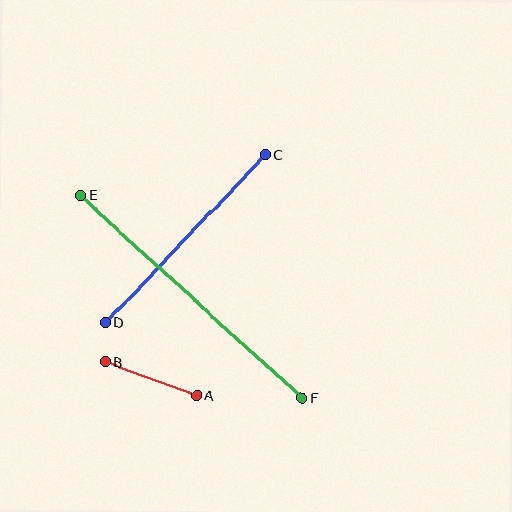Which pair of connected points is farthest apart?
Points E and F are farthest apart.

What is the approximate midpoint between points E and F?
The midpoint is at approximately (191, 297) pixels.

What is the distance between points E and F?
The distance is approximately 301 pixels.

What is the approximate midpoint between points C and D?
The midpoint is at approximately (185, 239) pixels.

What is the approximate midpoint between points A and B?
The midpoint is at approximately (151, 379) pixels.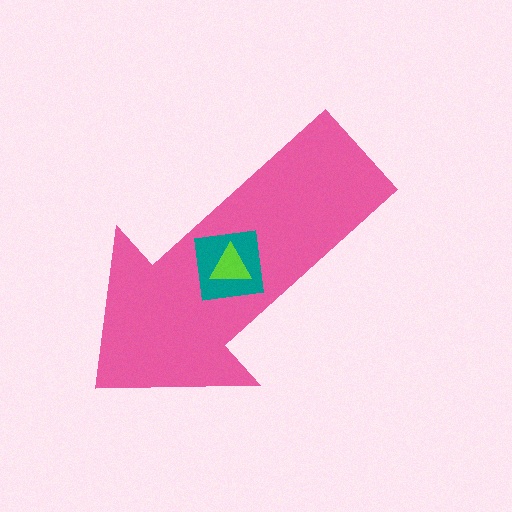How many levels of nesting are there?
3.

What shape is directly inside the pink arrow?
The teal square.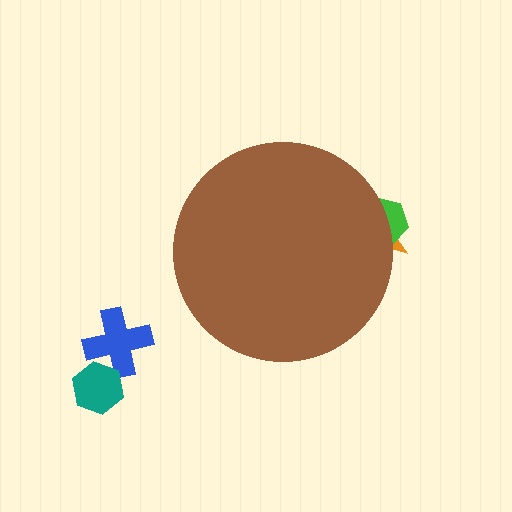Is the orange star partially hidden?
Yes, the orange star is partially hidden behind the brown circle.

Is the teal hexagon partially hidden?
No, the teal hexagon is fully visible.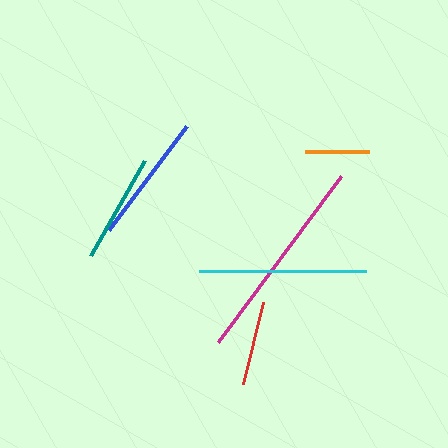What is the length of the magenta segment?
The magenta segment is approximately 206 pixels long.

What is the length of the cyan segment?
The cyan segment is approximately 168 pixels long.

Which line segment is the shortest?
The orange line is the shortest at approximately 64 pixels.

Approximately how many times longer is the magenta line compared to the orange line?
The magenta line is approximately 3.2 times the length of the orange line.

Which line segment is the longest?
The magenta line is the longest at approximately 206 pixels.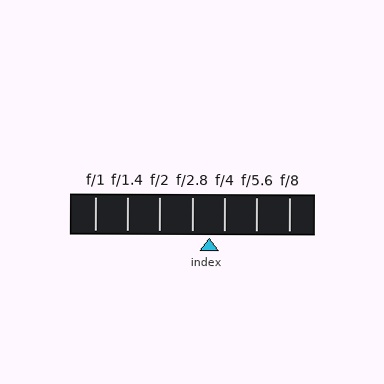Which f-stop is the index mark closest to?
The index mark is closest to f/4.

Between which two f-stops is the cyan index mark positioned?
The index mark is between f/2.8 and f/4.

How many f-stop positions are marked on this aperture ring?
There are 7 f-stop positions marked.